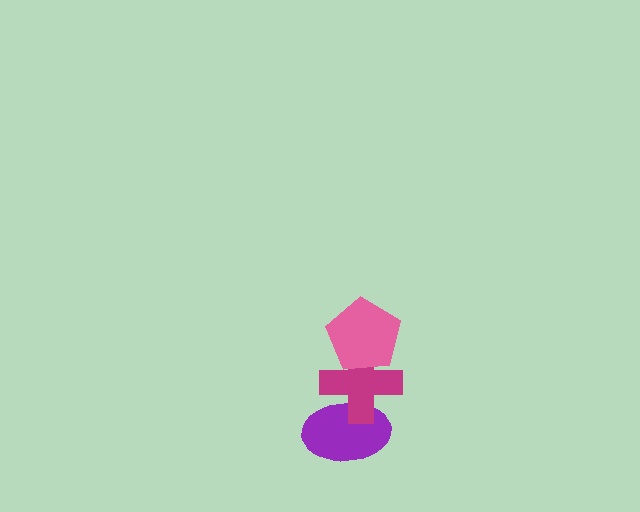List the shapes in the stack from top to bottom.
From top to bottom: the pink pentagon, the magenta cross, the purple ellipse.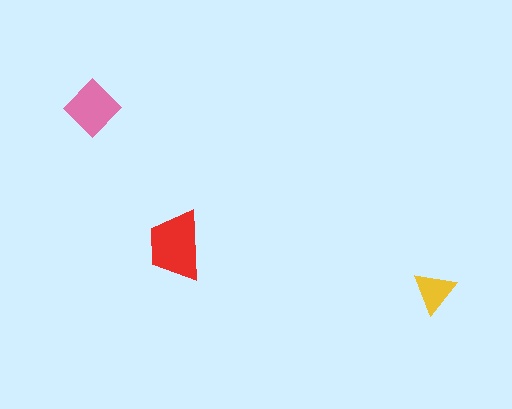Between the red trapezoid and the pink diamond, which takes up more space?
The red trapezoid.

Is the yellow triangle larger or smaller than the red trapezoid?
Smaller.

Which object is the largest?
The red trapezoid.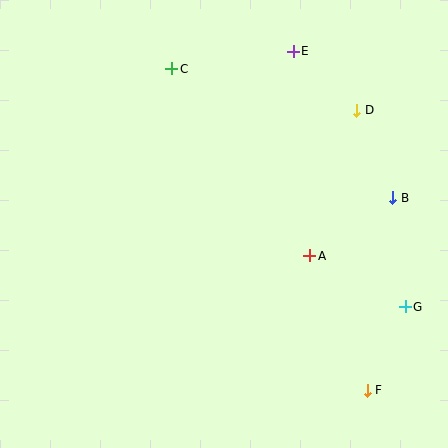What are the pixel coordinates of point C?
Point C is at (172, 69).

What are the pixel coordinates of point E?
Point E is at (293, 51).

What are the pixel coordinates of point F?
Point F is at (367, 390).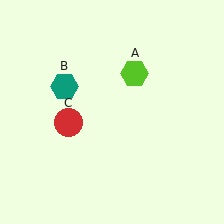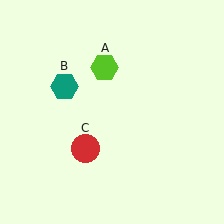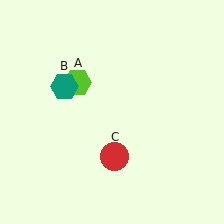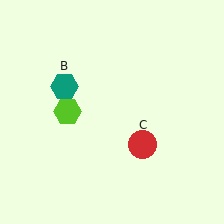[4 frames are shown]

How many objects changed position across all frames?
2 objects changed position: lime hexagon (object A), red circle (object C).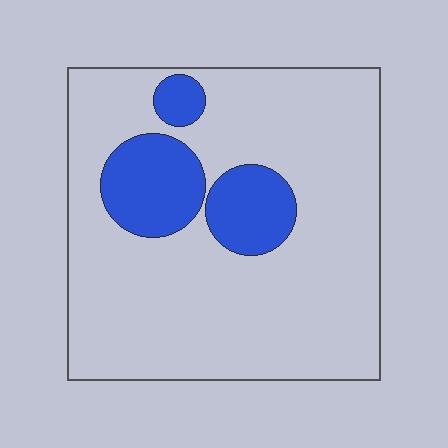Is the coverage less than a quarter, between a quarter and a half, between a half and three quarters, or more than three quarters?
Less than a quarter.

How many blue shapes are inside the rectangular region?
3.